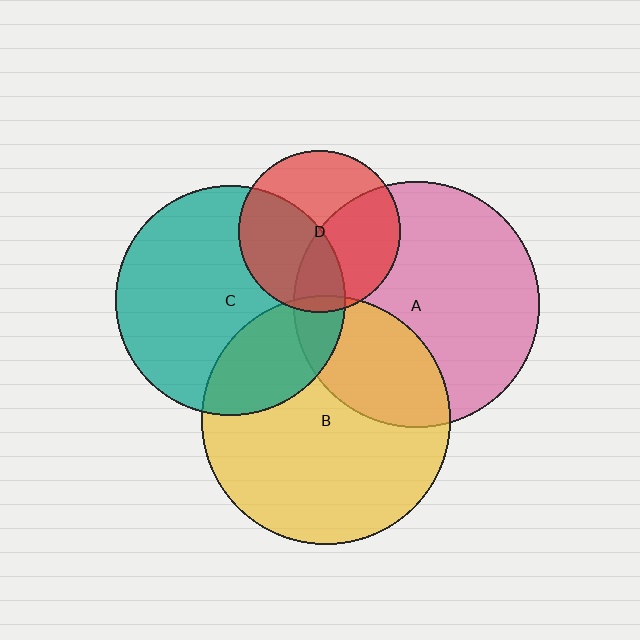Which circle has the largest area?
Circle B (yellow).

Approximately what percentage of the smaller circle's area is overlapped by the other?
Approximately 5%.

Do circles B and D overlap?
Yes.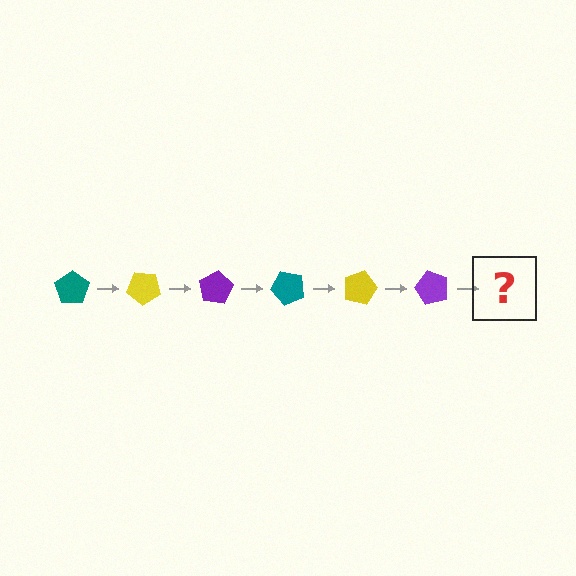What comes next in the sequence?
The next element should be a teal pentagon, rotated 240 degrees from the start.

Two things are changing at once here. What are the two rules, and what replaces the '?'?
The two rules are that it rotates 40 degrees each step and the color cycles through teal, yellow, and purple. The '?' should be a teal pentagon, rotated 240 degrees from the start.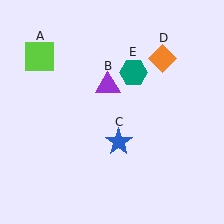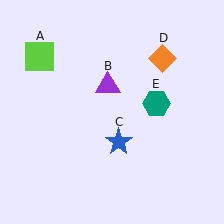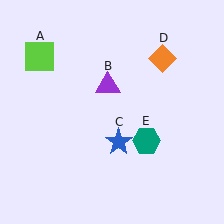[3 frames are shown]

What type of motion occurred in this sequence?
The teal hexagon (object E) rotated clockwise around the center of the scene.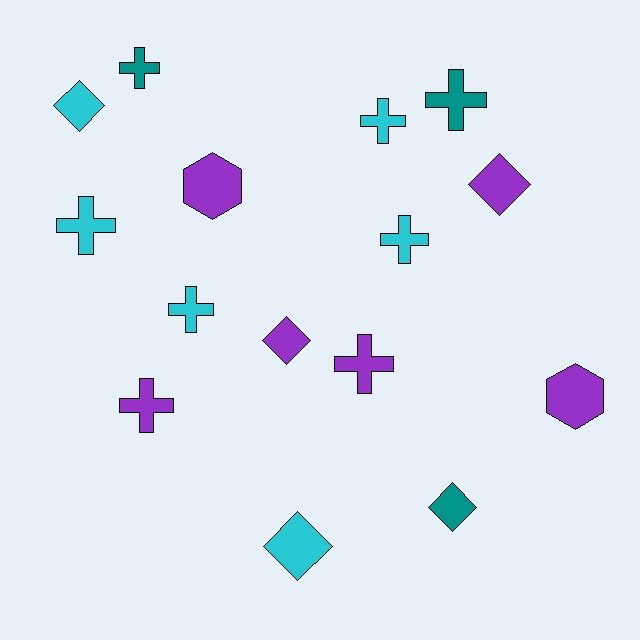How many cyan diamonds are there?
There are 2 cyan diamonds.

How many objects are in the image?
There are 15 objects.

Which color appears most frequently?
Cyan, with 6 objects.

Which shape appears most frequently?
Cross, with 8 objects.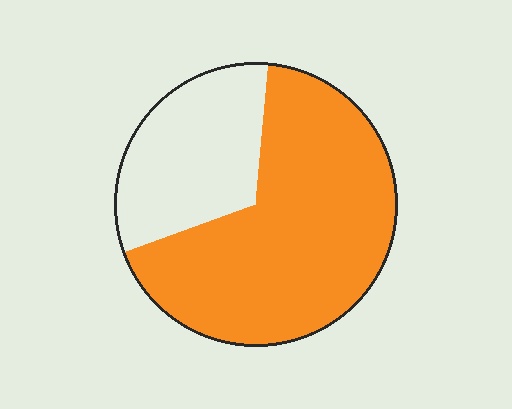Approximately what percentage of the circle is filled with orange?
Approximately 70%.